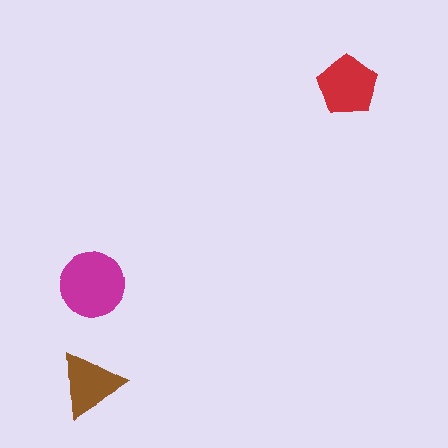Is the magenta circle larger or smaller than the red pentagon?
Larger.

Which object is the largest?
The magenta circle.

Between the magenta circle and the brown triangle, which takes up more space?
The magenta circle.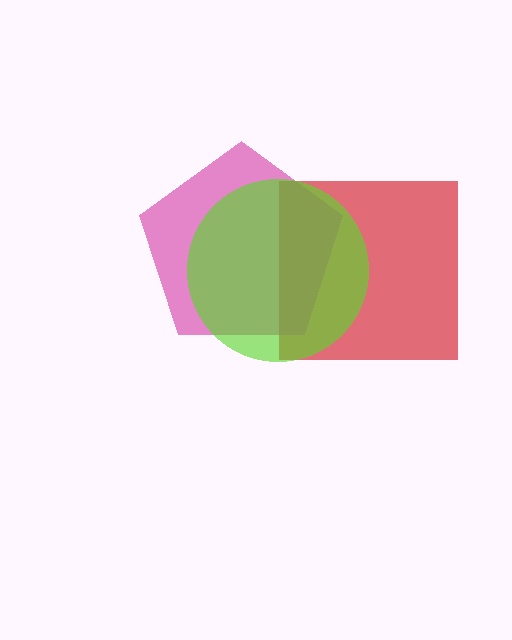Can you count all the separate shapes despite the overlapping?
Yes, there are 3 separate shapes.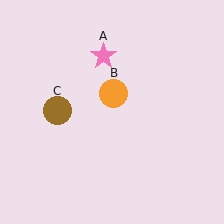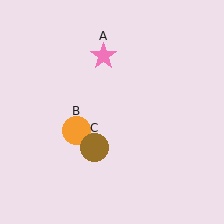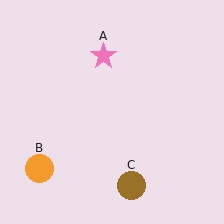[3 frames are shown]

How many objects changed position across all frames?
2 objects changed position: orange circle (object B), brown circle (object C).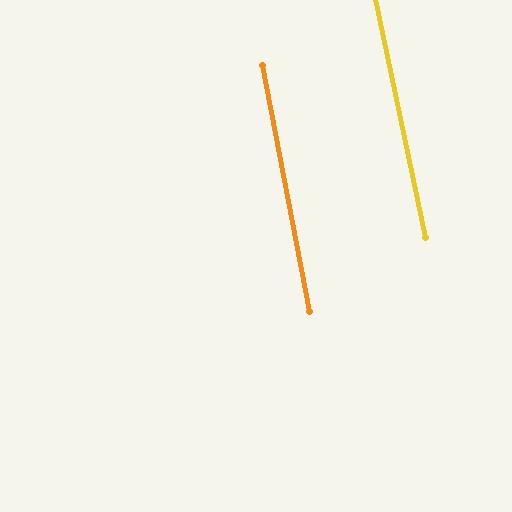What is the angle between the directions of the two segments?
Approximately 1 degree.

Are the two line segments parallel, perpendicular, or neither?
Parallel — their directions differ by only 0.8°.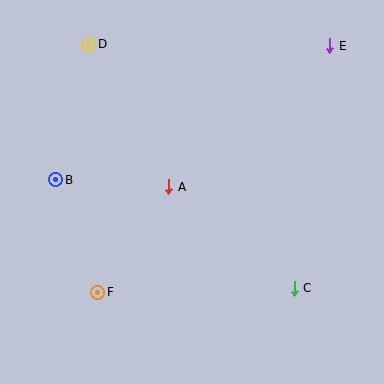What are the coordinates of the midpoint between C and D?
The midpoint between C and D is at (191, 166).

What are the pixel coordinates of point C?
Point C is at (294, 288).